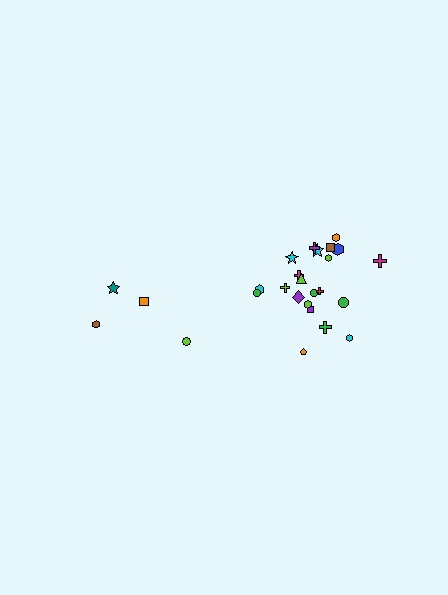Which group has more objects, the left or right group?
The right group.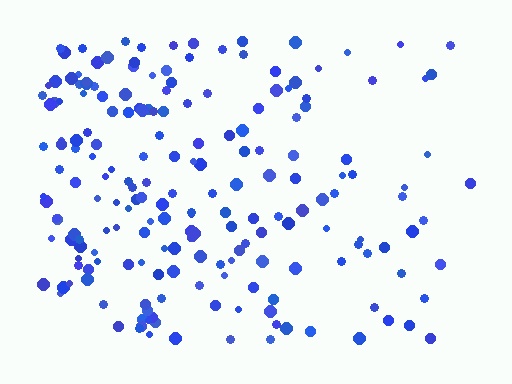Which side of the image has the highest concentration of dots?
The left.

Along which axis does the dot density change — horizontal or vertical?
Horizontal.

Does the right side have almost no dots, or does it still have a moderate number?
Still a moderate number, just noticeably fewer than the left.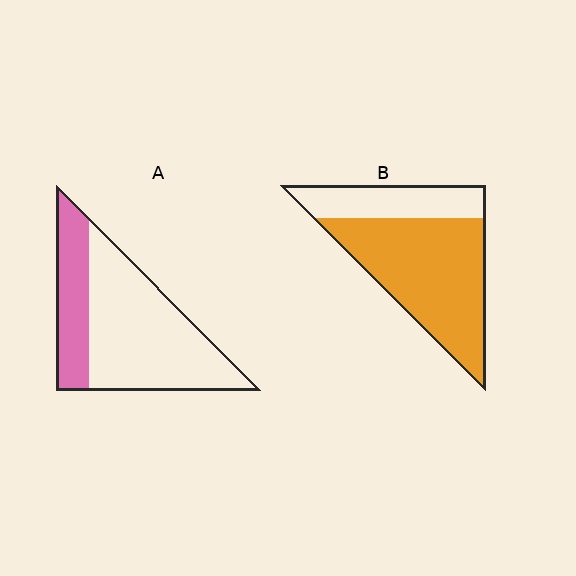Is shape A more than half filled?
No.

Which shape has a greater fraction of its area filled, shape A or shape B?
Shape B.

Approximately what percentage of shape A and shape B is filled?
A is approximately 30% and B is approximately 70%.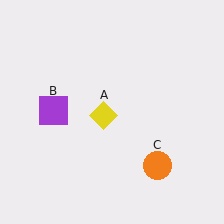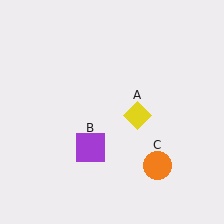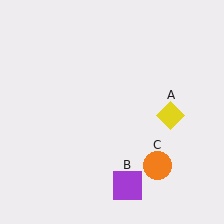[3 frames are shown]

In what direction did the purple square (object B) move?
The purple square (object B) moved down and to the right.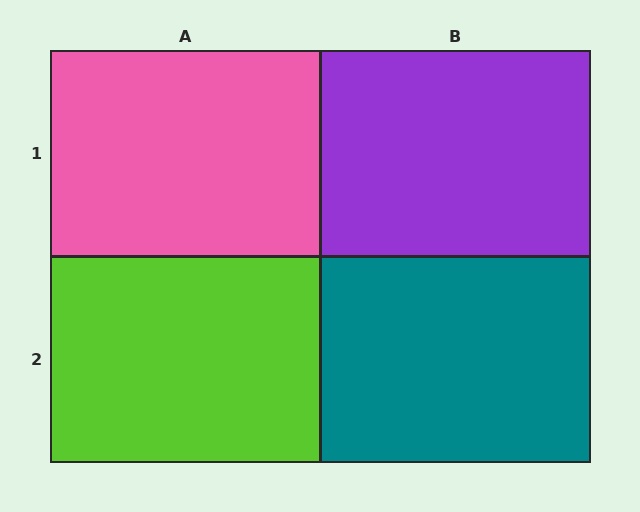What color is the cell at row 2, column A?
Lime.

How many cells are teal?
1 cell is teal.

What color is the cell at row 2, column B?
Teal.